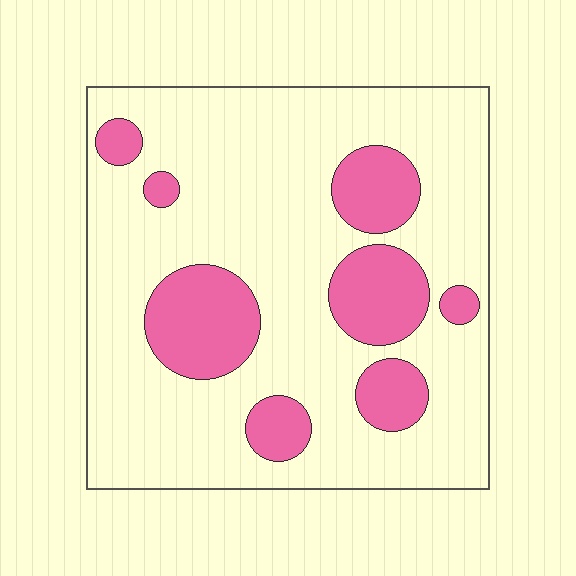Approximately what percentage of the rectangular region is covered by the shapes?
Approximately 25%.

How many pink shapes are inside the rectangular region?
8.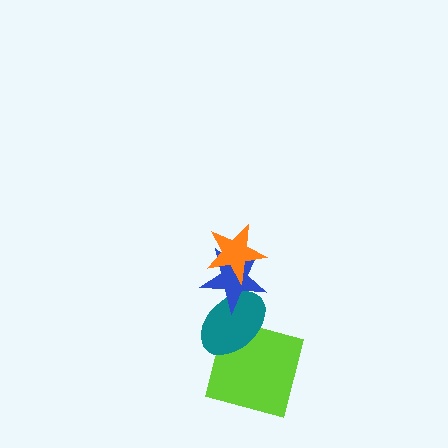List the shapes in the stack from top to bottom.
From top to bottom: the orange star, the blue star, the teal ellipse, the lime square.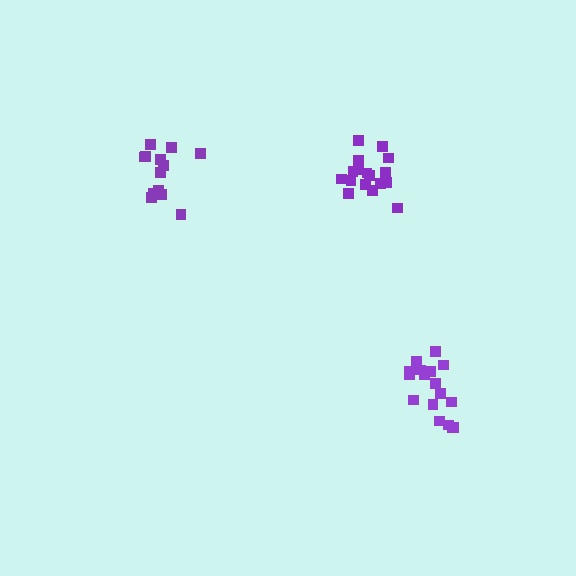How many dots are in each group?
Group 1: 13 dots, Group 2: 17 dots, Group 3: 17 dots (47 total).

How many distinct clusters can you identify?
There are 3 distinct clusters.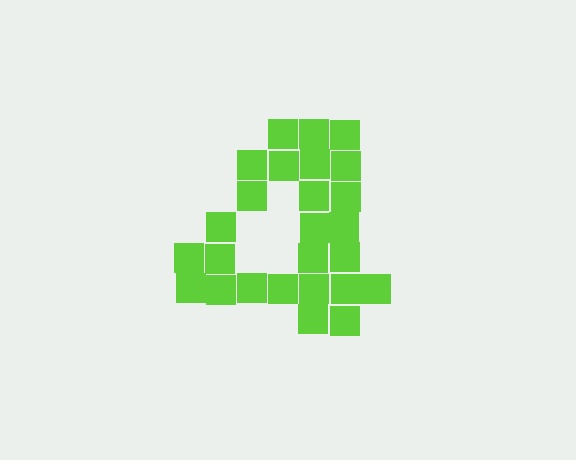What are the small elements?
The small elements are squares.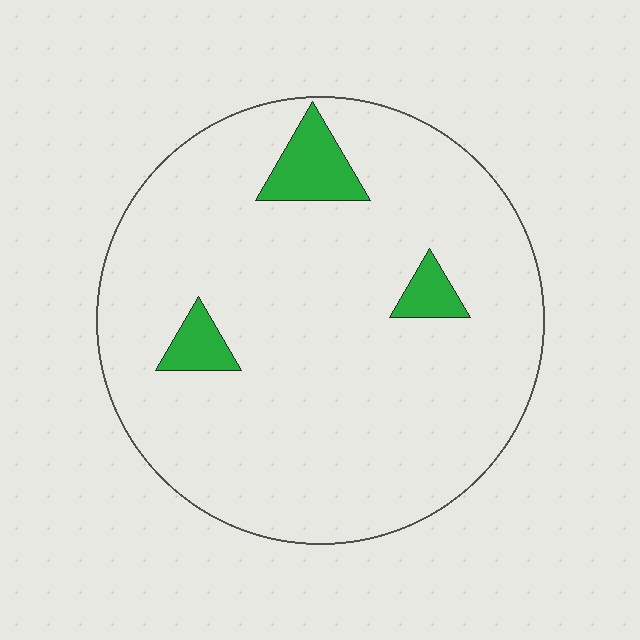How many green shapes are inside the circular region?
3.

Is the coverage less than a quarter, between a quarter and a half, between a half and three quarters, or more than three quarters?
Less than a quarter.